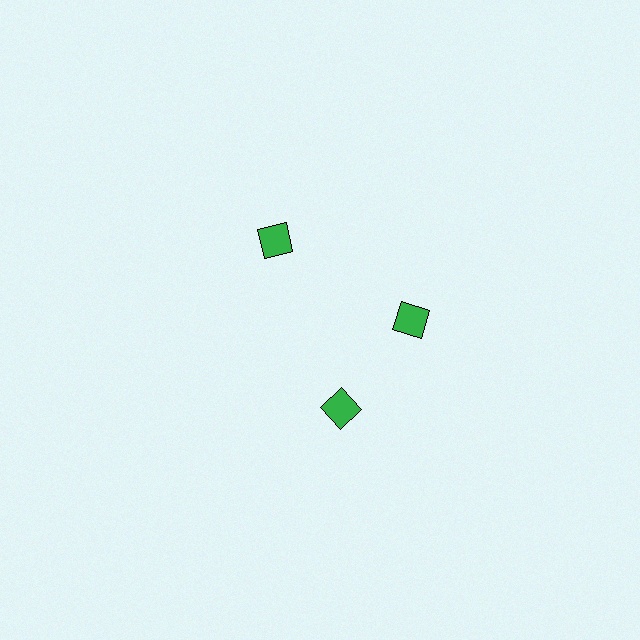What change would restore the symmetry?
The symmetry would be restored by rotating it back into even spacing with its neighbors so that all 3 diamonds sit at equal angles and equal distance from the center.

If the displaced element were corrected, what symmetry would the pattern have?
It would have 3-fold rotational symmetry — the pattern would map onto itself every 120 degrees.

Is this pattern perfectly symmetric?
No. The 3 green diamonds are arranged in a ring, but one element near the 7 o'clock position is rotated out of alignment along the ring, breaking the 3-fold rotational symmetry.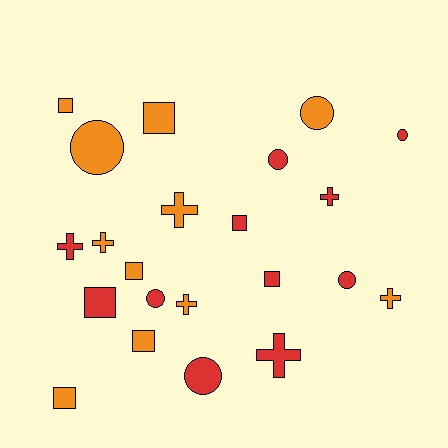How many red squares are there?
There are 3 red squares.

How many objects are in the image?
There are 22 objects.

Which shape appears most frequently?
Square, with 8 objects.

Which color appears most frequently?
Orange, with 11 objects.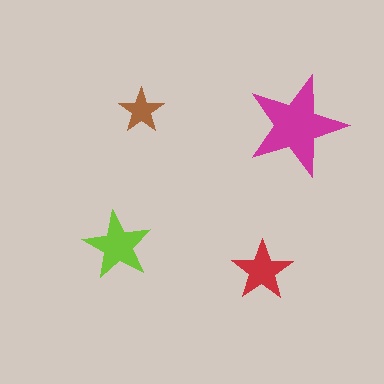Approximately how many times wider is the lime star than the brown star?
About 1.5 times wider.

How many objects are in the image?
There are 4 objects in the image.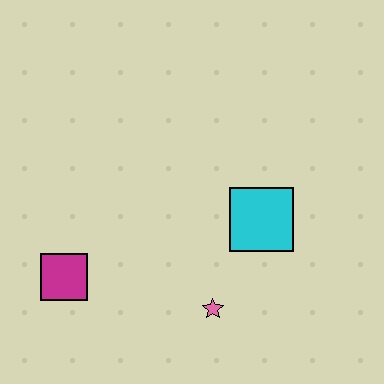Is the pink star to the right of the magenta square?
Yes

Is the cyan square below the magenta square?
No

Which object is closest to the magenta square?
The pink star is closest to the magenta square.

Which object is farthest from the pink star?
The magenta square is farthest from the pink star.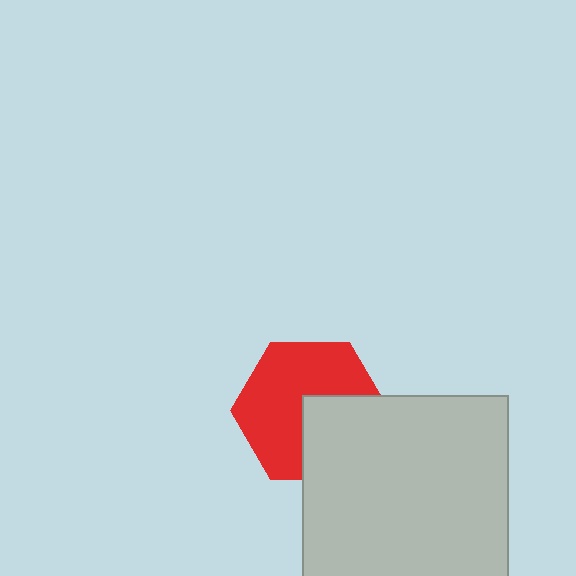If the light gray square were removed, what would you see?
You would see the complete red hexagon.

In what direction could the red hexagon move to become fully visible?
The red hexagon could move toward the upper-left. That would shift it out from behind the light gray square entirely.